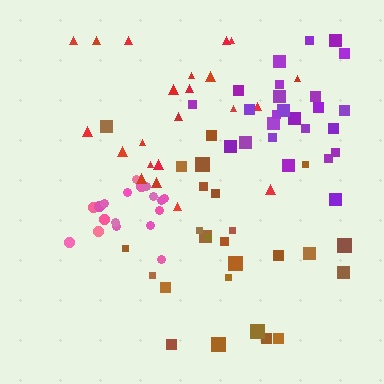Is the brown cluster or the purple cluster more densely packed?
Purple.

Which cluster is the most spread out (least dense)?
Brown.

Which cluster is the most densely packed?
Pink.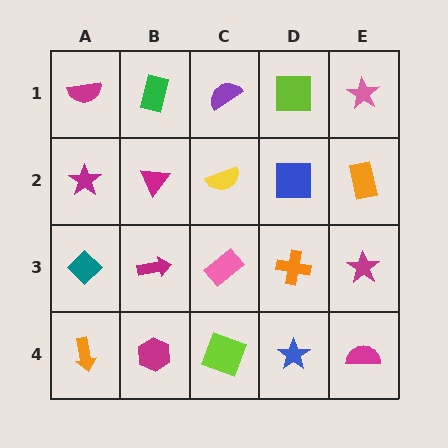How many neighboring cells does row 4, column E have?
2.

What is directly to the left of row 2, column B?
A magenta star.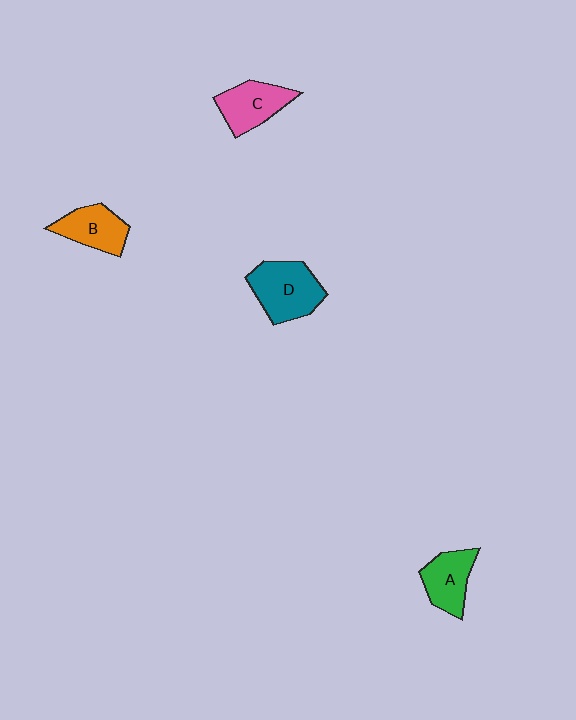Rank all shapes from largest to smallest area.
From largest to smallest: D (teal), C (pink), B (orange), A (green).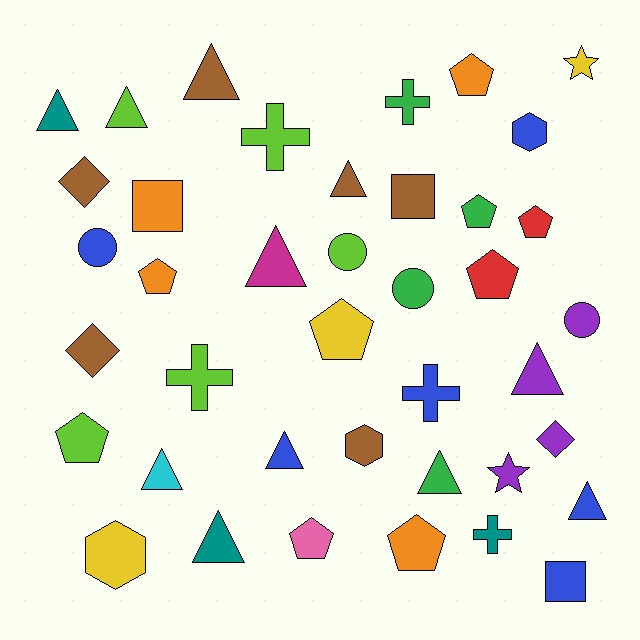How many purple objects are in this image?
There are 4 purple objects.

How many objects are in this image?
There are 40 objects.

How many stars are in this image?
There are 2 stars.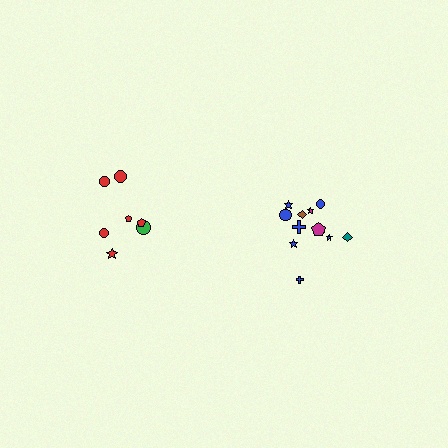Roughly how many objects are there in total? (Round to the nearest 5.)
Roughly 20 objects in total.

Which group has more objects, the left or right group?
The right group.